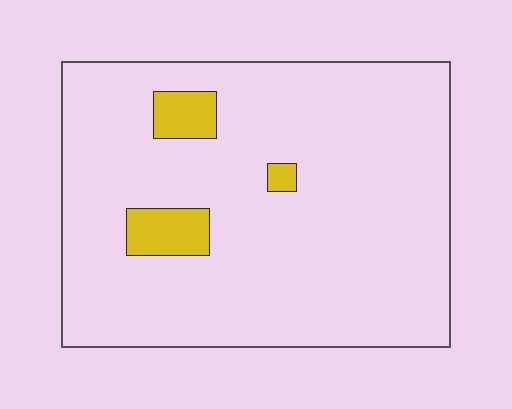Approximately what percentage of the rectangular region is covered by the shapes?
Approximately 5%.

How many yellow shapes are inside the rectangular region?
3.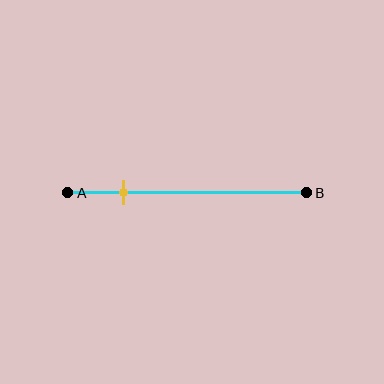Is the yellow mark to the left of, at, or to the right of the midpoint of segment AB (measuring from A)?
The yellow mark is to the left of the midpoint of segment AB.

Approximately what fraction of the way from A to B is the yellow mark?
The yellow mark is approximately 25% of the way from A to B.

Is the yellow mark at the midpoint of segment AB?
No, the mark is at about 25% from A, not at the 50% midpoint.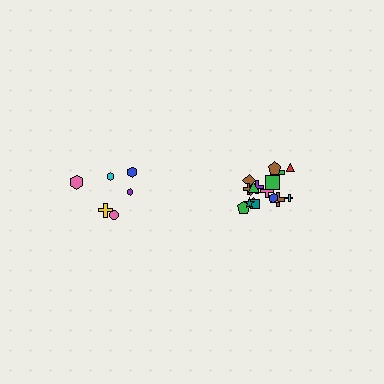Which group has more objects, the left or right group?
The right group.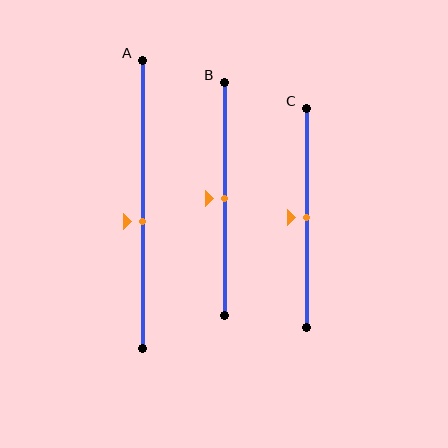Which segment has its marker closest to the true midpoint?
Segment B has its marker closest to the true midpoint.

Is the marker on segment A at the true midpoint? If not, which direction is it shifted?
No, the marker on segment A is shifted downward by about 6% of the segment length.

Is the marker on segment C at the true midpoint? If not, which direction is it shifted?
Yes, the marker on segment C is at the true midpoint.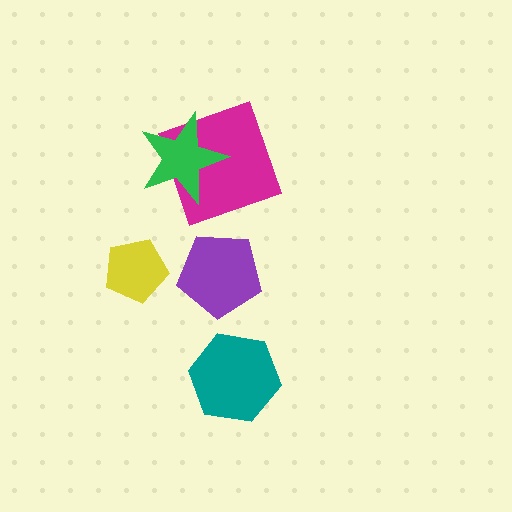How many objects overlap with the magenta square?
1 object overlaps with the magenta square.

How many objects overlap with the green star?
1 object overlaps with the green star.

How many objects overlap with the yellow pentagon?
0 objects overlap with the yellow pentagon.